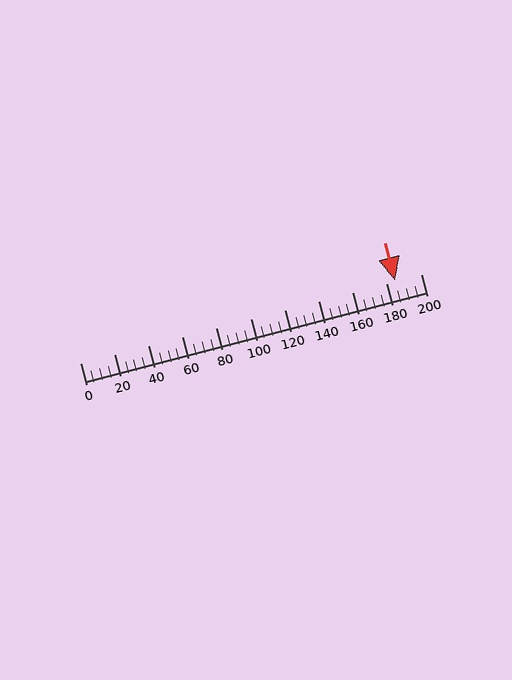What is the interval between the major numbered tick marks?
The major tick marks are spaced 20 units apart.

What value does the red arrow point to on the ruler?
The red arrow points to approximately 185.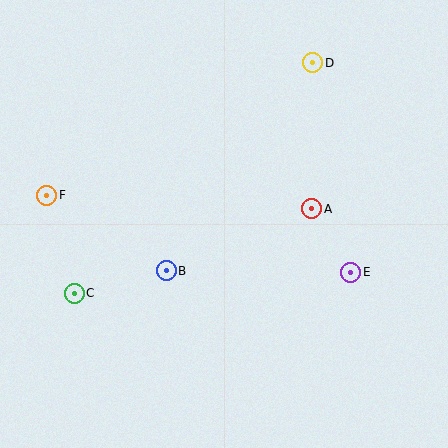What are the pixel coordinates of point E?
Point E is at (351, 272).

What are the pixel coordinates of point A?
Point A is at (312, 209).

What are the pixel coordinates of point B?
Point B is at (166, 271).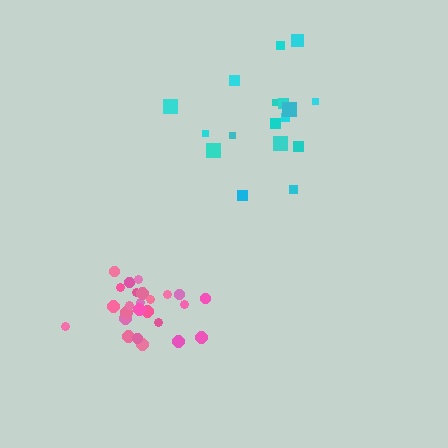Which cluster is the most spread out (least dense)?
Cyan.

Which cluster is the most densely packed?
Pink.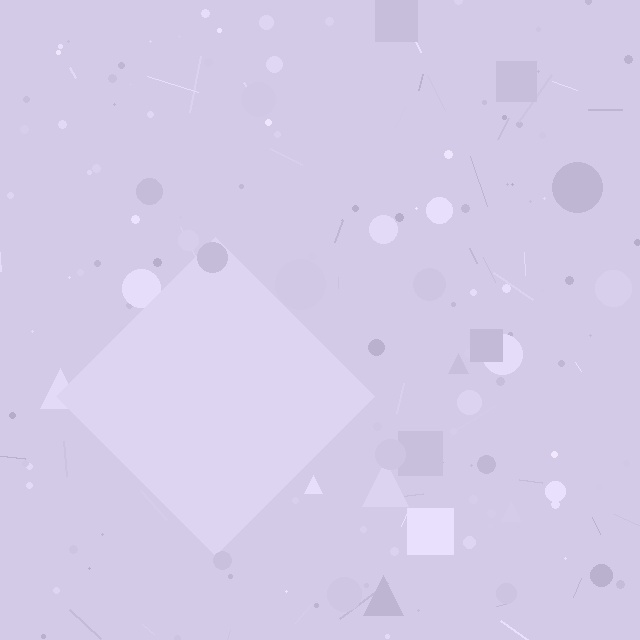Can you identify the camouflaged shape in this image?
The camouflaged shape is a diamond.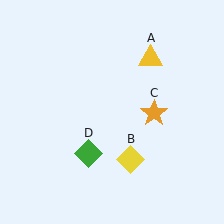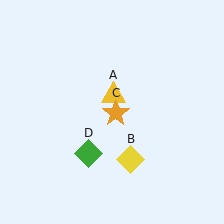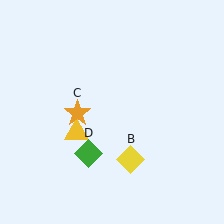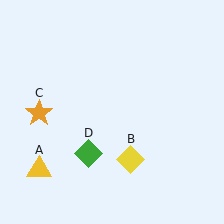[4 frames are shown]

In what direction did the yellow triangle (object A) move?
The yellow triangle (object A) moved down and to the left.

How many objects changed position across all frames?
2 objects changed position: yellow triangle (object A), orange star (object C).